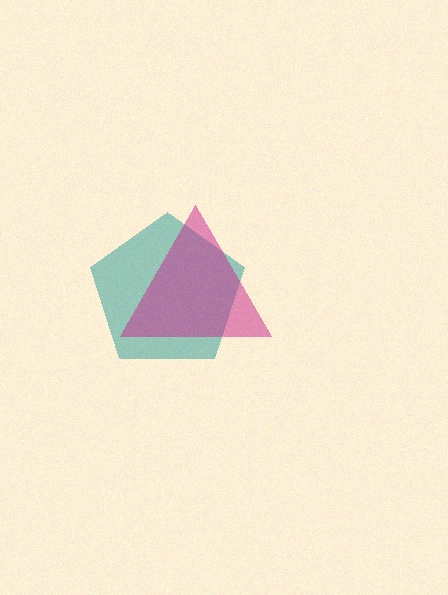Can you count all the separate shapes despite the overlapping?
Yes, there are 2 separate shapes.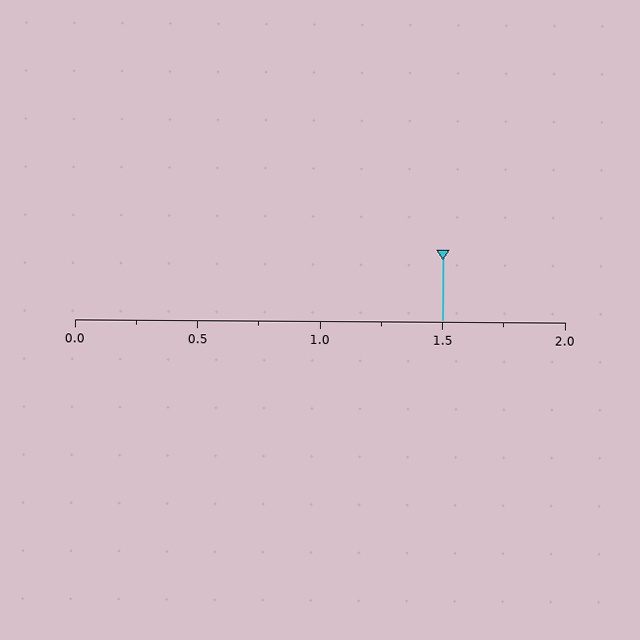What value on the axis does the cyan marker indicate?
The marker indicates approximately 1.5.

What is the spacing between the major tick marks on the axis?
The major ticks are spaced 0.5 apart.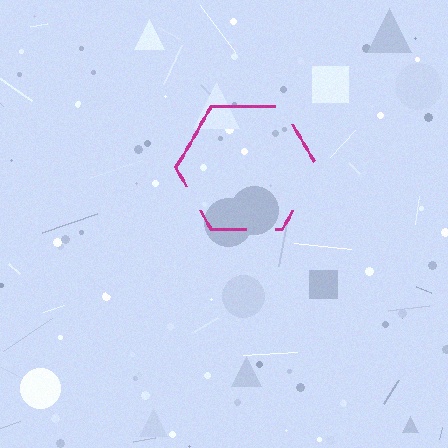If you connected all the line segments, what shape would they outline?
They would outline a hexagon.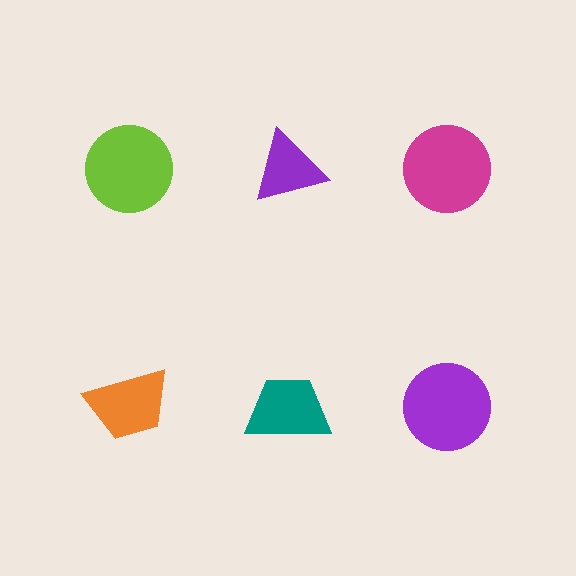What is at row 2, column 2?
A teal trapezoid.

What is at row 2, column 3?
A purple circle.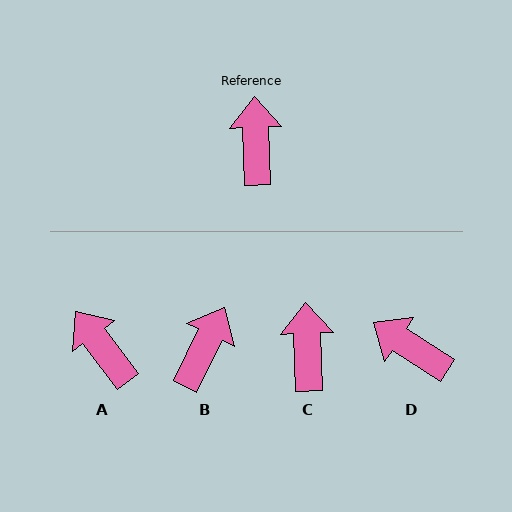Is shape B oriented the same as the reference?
No, it is off by about 28 degrees.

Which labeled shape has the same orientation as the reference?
C.